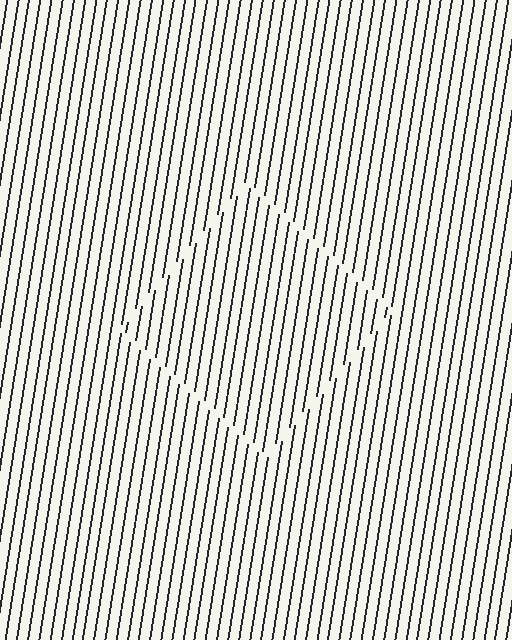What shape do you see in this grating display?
An illusory square. The interior of the shape contains the same grating, shifted by half a period — the contour is defined by the phase discontinuity where line-ends from the inner and outer gratings abut.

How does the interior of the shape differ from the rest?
The interior of the shape contains the same grating, shifted by half a period — the contour is defined by the phase discontinuity where line-ends from the inner and outer gratings abut.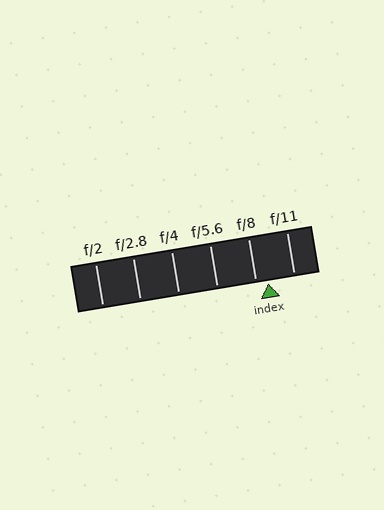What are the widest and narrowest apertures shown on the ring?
The widest aperture shown is f/2 and the narrowest is f/11.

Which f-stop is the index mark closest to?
The index mark is closest to f/8.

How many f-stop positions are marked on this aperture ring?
There are 6 f-stop positions marked.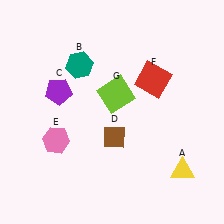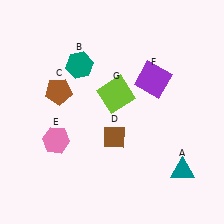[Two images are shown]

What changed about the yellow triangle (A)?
In Image 1, A is yellow. In Image 2, it changed to teal.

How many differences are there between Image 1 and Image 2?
There are 3 differences between the two images.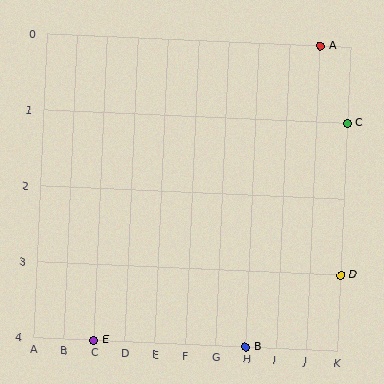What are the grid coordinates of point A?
Point A is at grid coordinates (J, 0).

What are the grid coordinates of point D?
Point D is at grid coordinates (K, 3).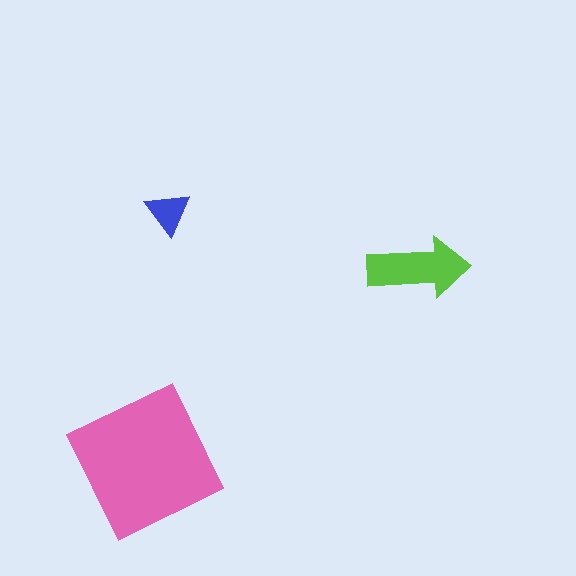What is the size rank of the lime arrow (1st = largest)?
2nd.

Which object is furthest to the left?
The pink square is leftmost.